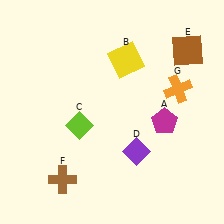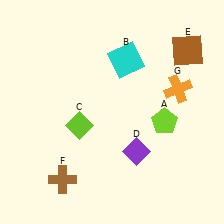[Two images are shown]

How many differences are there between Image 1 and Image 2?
There are 2 differences between the two images.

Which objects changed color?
A changed from magenta to lime. B changed from yellow to cyan.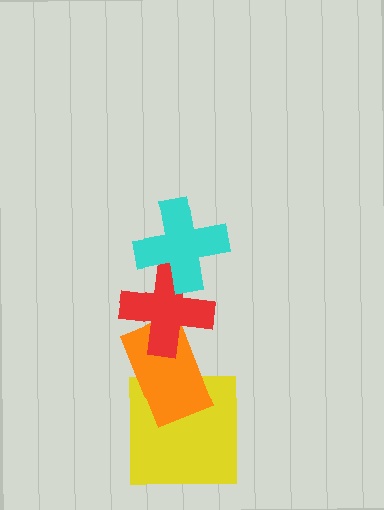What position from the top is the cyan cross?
The cyan cross is 1st from the top.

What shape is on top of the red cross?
The cyan cross is on top of the red cross.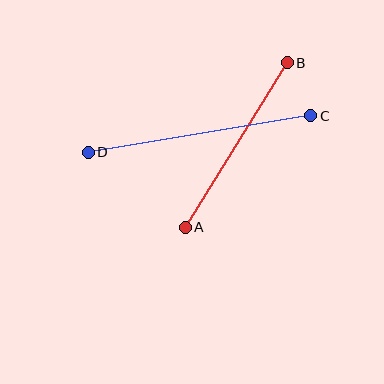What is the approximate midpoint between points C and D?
The midpoint is at approximately (200, 134) pixels.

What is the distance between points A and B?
The distance is approximately 194 pixels.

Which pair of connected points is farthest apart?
Points C and D are farthest apart.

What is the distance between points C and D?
The distance is approximately 225 pixels.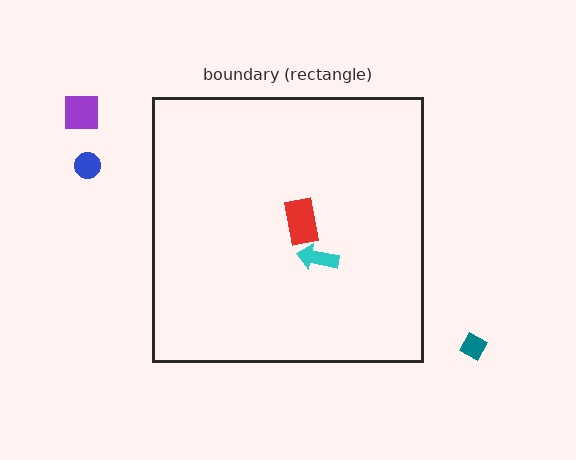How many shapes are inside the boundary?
2 inside, 3 outside.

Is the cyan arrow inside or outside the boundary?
Inside.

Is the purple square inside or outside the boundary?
Outside.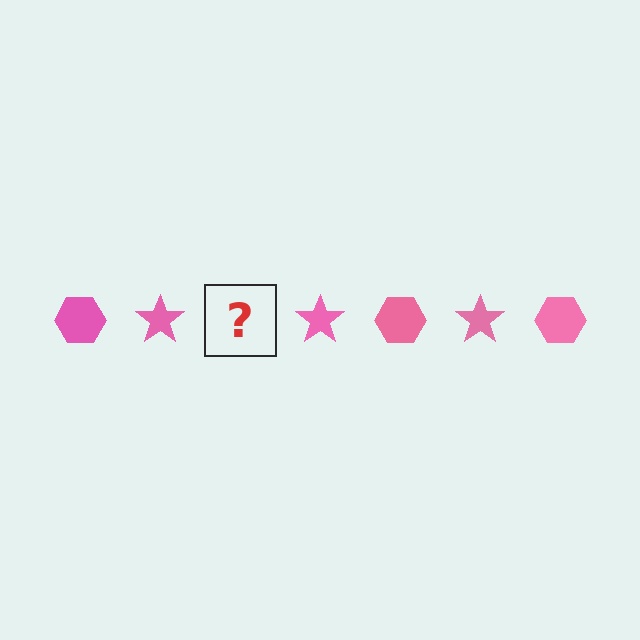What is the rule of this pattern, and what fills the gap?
The rule is that the pattern cycles through hexagon, star shapes in pink. The gap should be filled with a pink hexagon.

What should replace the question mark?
The question mark should be replaced with a pink hexagon.